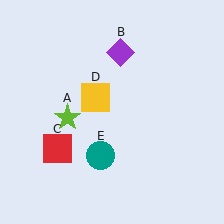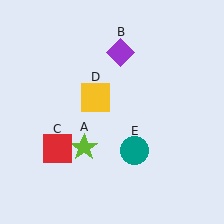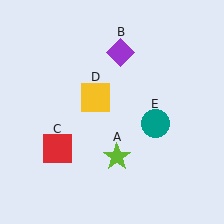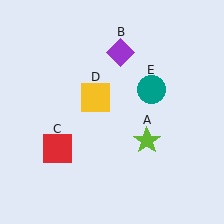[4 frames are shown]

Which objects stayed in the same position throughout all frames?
Purple diamond (object B) and red square (object C) and yellow square (object D) remained stationary.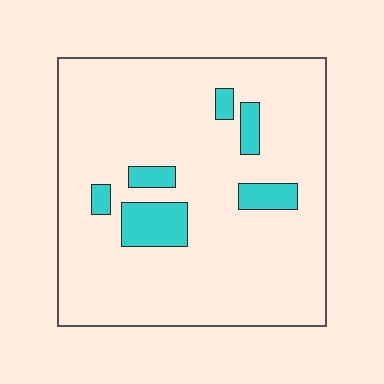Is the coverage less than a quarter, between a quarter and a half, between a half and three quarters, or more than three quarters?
Less than a quarter.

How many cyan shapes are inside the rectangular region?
6.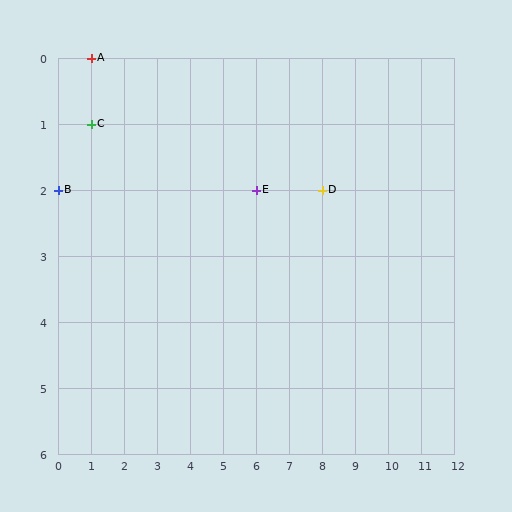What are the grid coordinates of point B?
Point B is at grid coordinates (0, 2).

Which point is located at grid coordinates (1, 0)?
Point A is at (1, 0).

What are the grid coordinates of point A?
Point A is at grid coordinates (1, 0).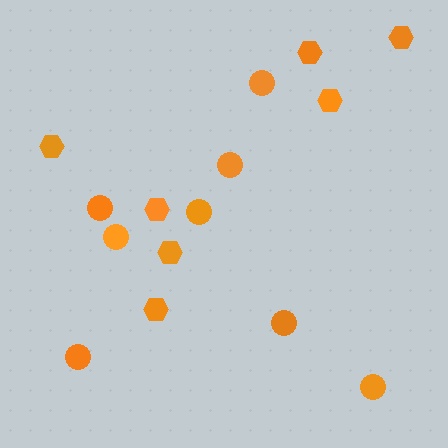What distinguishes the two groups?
There are 2 groups: one group of circles (8) and one group of hexagons (7).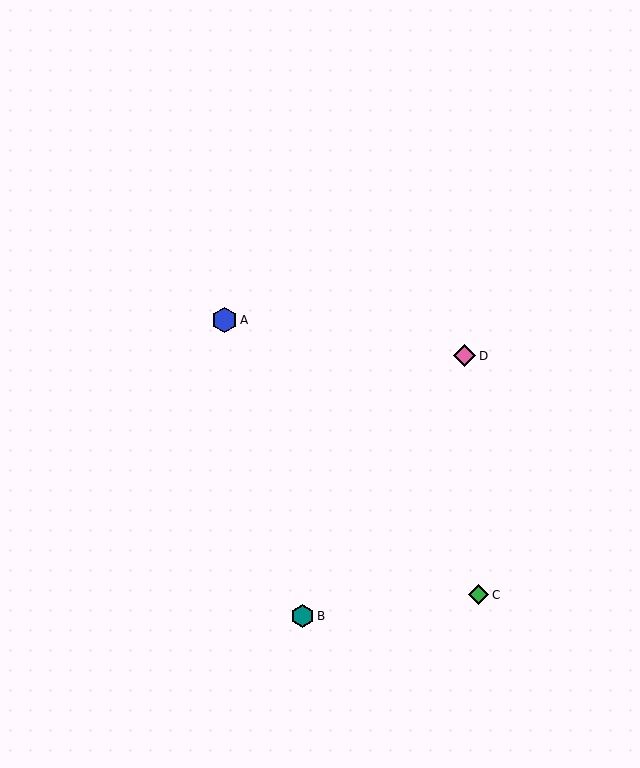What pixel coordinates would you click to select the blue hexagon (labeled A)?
Click at (224, 320) to select the blue hexagon A.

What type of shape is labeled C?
Shape C is a green diamond.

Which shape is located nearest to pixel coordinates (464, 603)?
The green diamond (labeled C) at (479, 595) is nearest to that location.